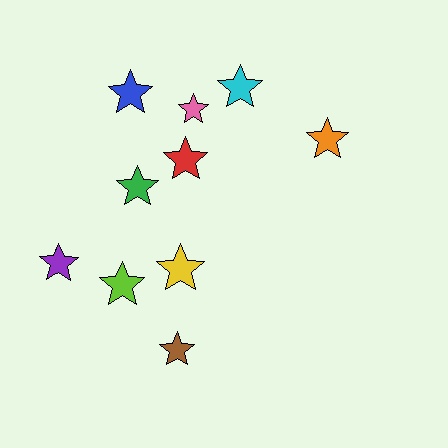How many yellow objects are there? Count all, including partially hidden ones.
There is 1 yellow object.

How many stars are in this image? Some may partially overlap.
There are 10 stars.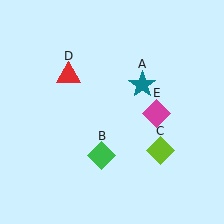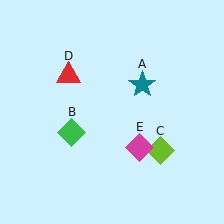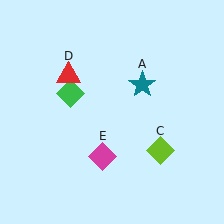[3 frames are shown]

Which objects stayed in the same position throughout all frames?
Teal star (object A) and lime diamond (object C) and red triangle (object D) remained stationary.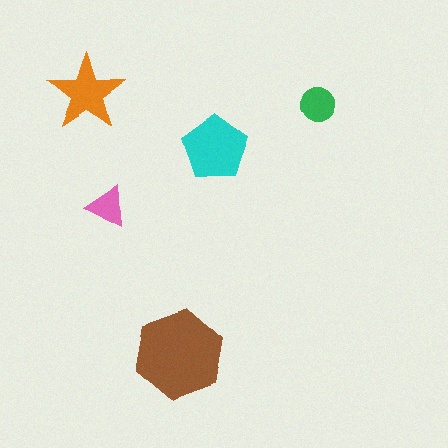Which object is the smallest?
The pink triangle.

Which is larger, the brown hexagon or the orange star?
The brown hexagon.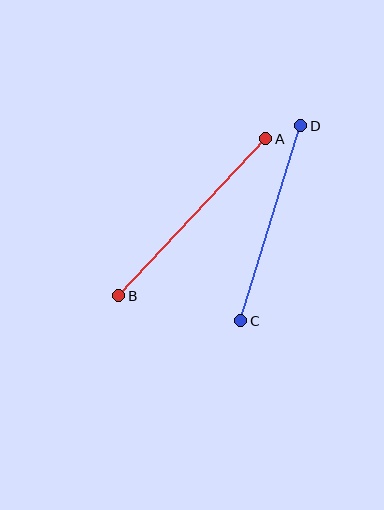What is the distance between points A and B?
The distance is approximately 215 pixels.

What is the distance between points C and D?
The distance is approximately 204 pixels.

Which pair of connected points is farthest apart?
Points A and B are farthest apart.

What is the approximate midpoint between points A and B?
The midpoint is at approximately (192, 217) pixels.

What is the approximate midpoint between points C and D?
The midpoint is at approximately (271, 223) pixels.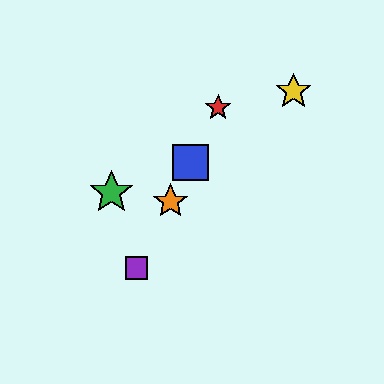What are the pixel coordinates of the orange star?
The orange star is at (170, 201).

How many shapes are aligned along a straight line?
4 shapes (the red star, the blue square, the purple square, the orange star) are aligned along a straight line.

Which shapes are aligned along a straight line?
The red star, the blue square, the purple square, the orange star are aligned along a straight line.